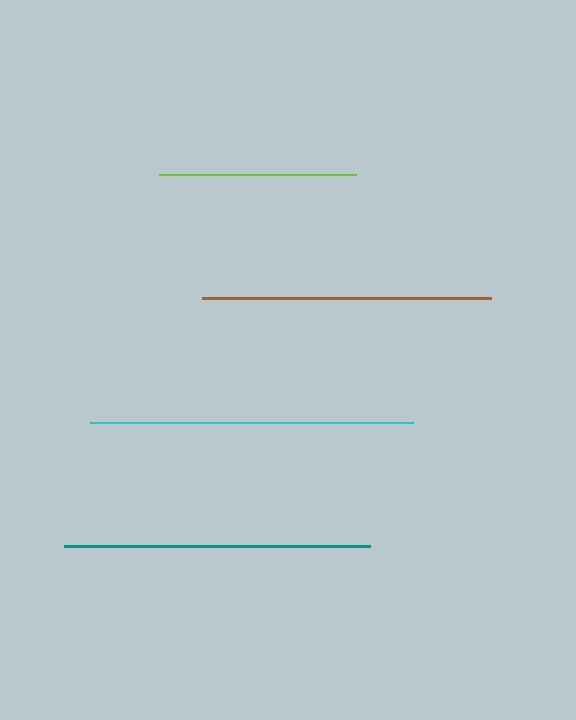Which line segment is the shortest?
The lime line is the shortest at approximately 196 pixels.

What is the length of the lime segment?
The lime segment is approximately 196 pixels long.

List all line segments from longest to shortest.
From longest to shortest: cyan, teal, brown, lime.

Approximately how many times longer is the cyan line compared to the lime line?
The cyan line is approximately 1.6 times the length of the lime line.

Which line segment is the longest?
The cyan line is the longest at approximately 323 pixels.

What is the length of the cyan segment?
The cyan segment is approximately 323 pixels long.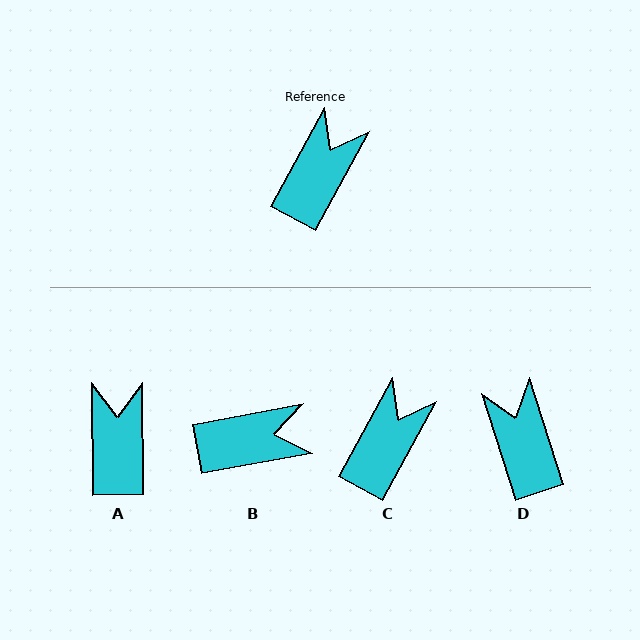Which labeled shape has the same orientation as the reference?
C.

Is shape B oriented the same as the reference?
No, it is off by about 51 degrees.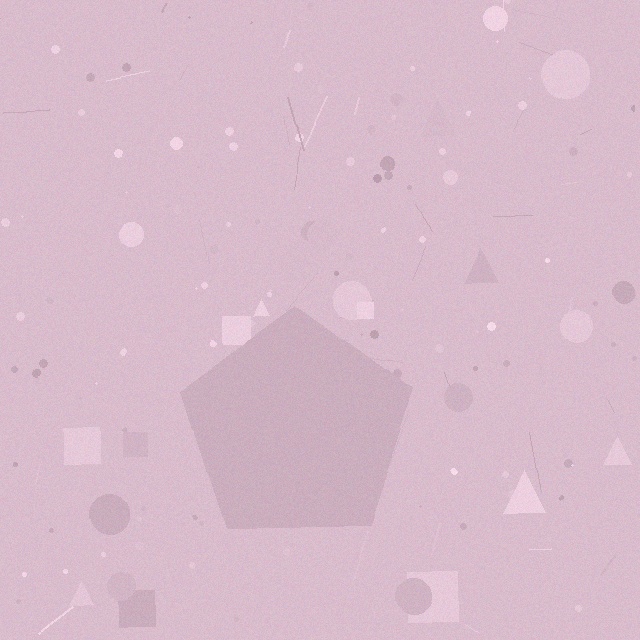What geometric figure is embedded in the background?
A pentagon is embedded in the background.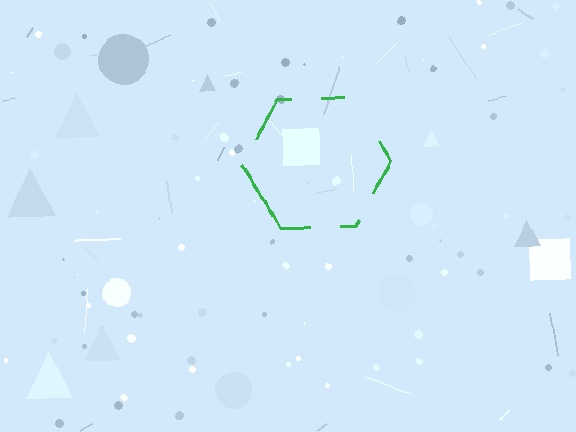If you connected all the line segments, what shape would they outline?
They would outline a hexagon.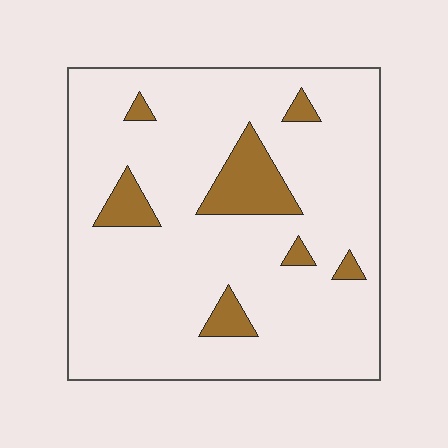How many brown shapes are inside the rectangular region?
7.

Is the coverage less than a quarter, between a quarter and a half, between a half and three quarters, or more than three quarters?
Less than a quarter.